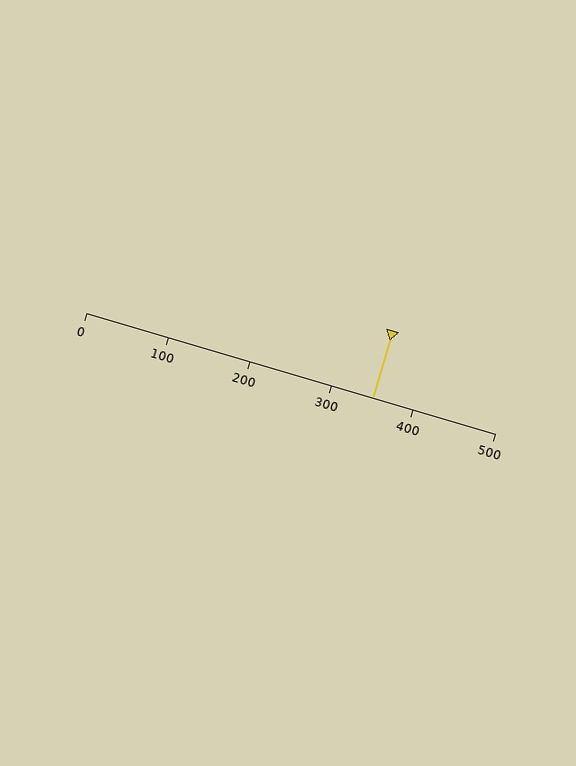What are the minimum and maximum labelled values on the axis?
The axis runs from 0 to 500.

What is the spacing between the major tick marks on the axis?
The major ticks are spaced 100 apart.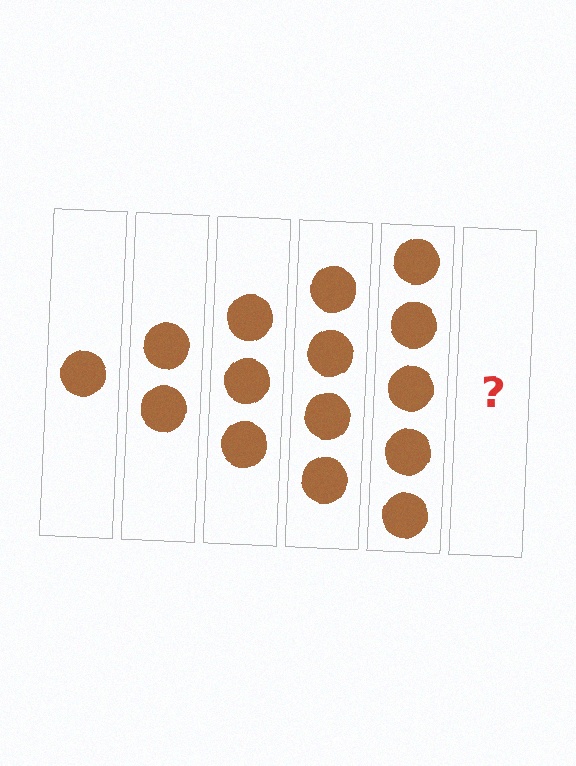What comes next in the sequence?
The next element should be 6 circles.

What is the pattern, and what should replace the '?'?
The pattern is that each step adds one more circle. The '?' should be 6 circles.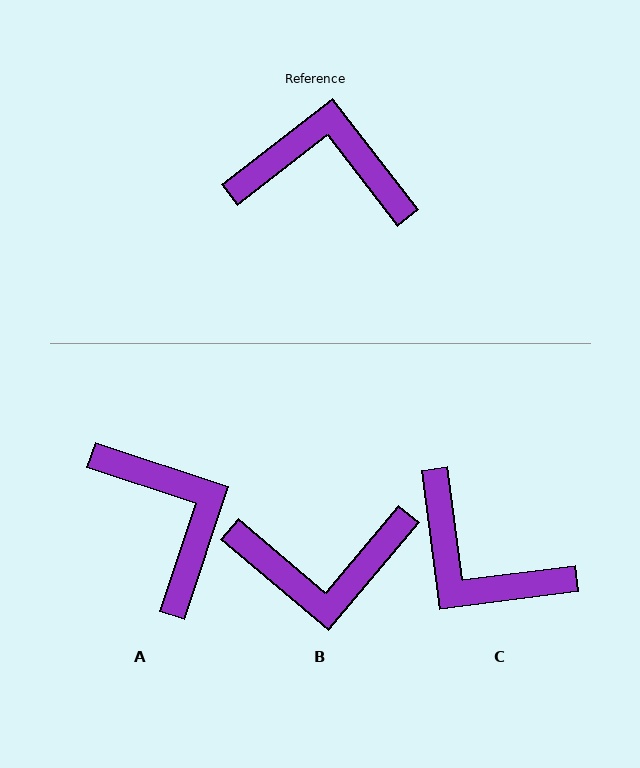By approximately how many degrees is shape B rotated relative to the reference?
Approximately 168 degrees clockwise.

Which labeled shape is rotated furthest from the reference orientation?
B, about 168 degrees away.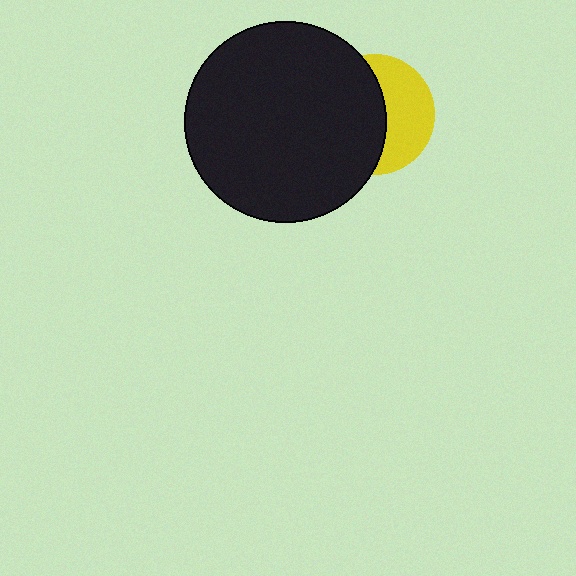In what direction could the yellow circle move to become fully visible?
The yellow circle could move right. That would shift it out from behind the black circle entirely.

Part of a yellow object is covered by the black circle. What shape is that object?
It is a circle.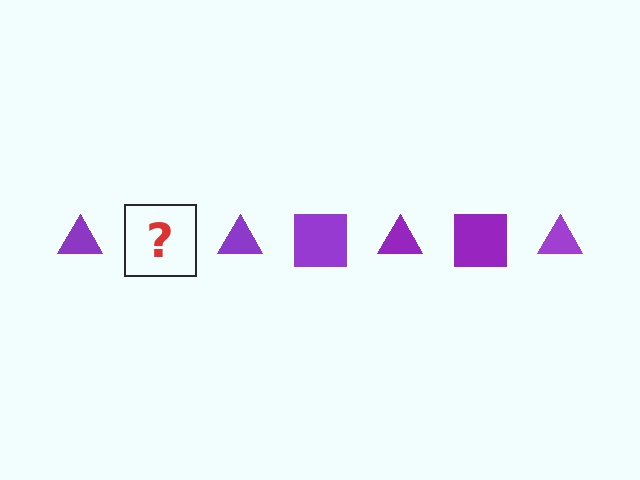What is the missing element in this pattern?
The missing element is a purple square.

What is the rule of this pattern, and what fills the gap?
The rule is that the pattern cycles through triangle, square shapes in purple. The gap should be filled with a purple square.